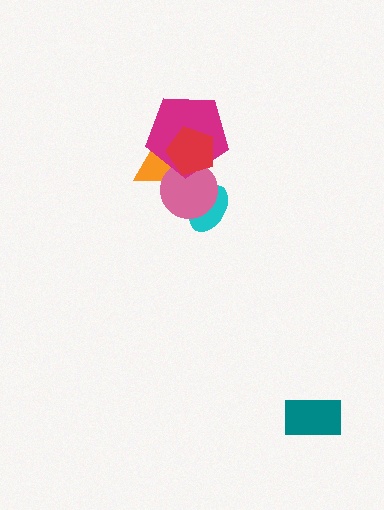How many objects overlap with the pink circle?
4 objects overlap with the pink circle.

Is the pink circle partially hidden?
Yes, it is partially covered by another shape.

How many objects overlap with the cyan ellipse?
1 object overlaps with the cyan ellipse.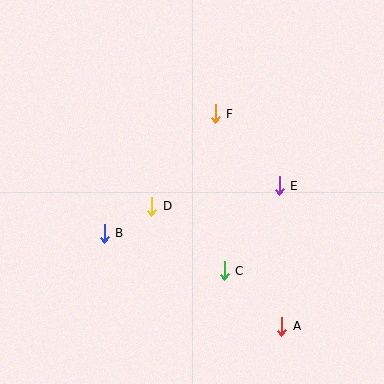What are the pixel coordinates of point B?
Point B is at (104, 233).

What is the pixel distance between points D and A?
The distance between D and A is 177 pixels.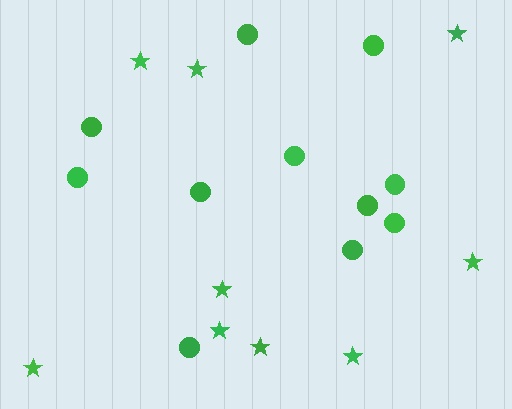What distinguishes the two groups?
There are 2 groups: one group of circles (11) and one group of stars (9).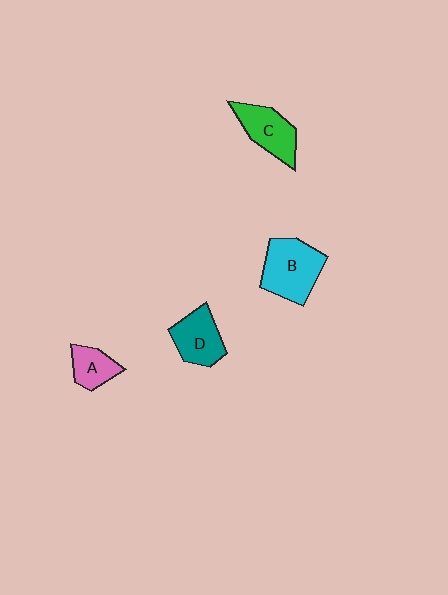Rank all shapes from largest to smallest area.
From largest to smallest: B (cyan), C (green), D (teal), A (pink).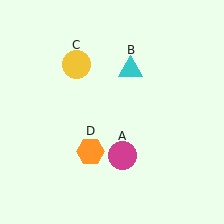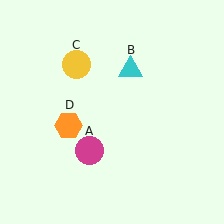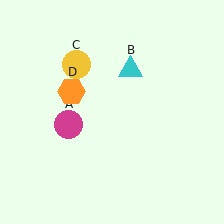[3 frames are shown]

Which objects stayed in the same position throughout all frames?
Cyan triangle (object B) and yellow circle (object C) remained stationary.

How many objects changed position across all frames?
2 objects changed position: magenta circle (object A), orange hexagon (object D).